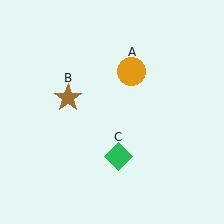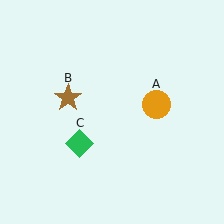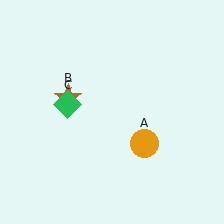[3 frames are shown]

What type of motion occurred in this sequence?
The orange circle (object A), green diamond (object C) rotated clockwise around the center of the scene.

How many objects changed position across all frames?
2 objects changed position: orange circle (object A), green diamond (object C).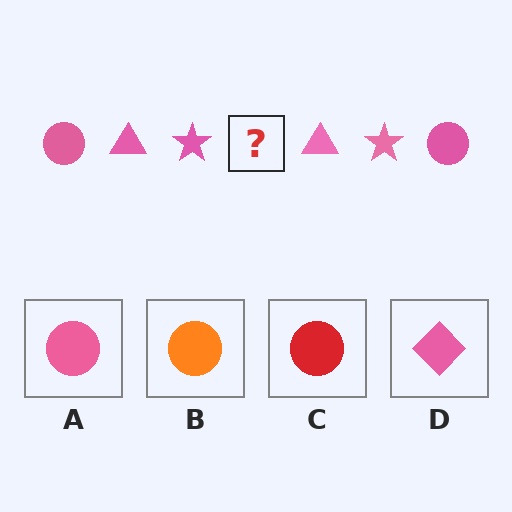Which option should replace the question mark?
Option A.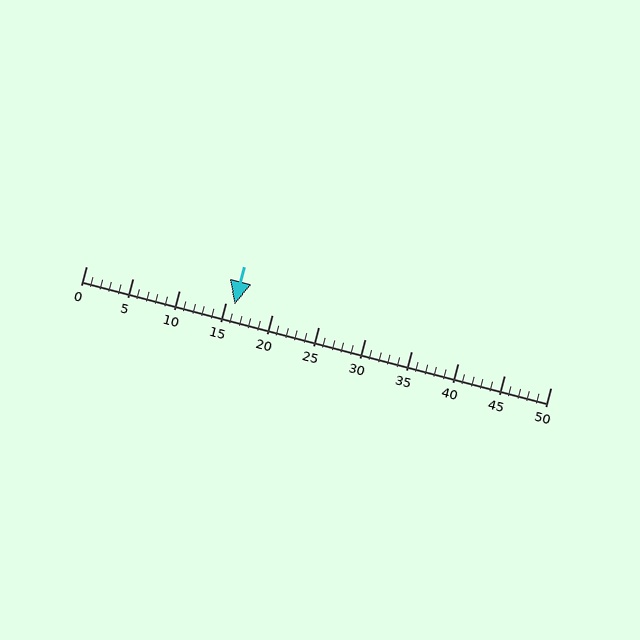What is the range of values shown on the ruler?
The ruler shows values from 0 to 50.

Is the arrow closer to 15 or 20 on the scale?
The arrow is closer to 15.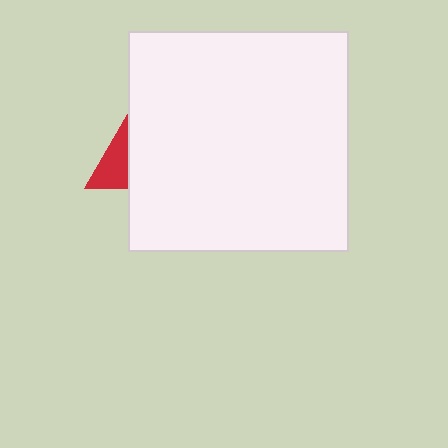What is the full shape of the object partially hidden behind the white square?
The partially hidden object is a red triangle.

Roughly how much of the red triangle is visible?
A small part of it is visible (roughly 32%).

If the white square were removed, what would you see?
You would see the complete red triangle.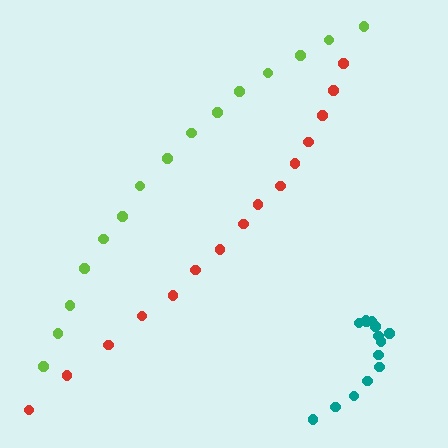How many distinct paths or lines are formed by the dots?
There are 3 distinct paths.